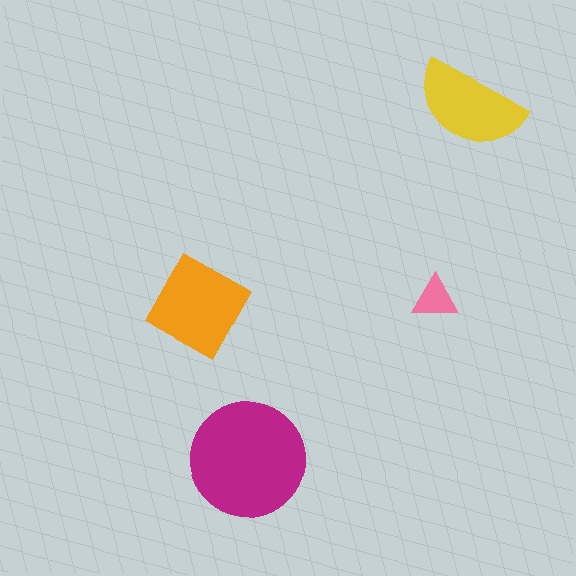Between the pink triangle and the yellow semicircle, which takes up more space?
The yellow semicircle.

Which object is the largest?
The magenta circle.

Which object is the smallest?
The pink triangle.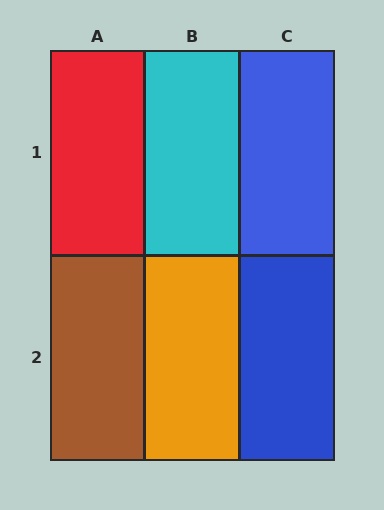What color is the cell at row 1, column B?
Cyan.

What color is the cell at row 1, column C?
Blue.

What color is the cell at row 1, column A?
Red.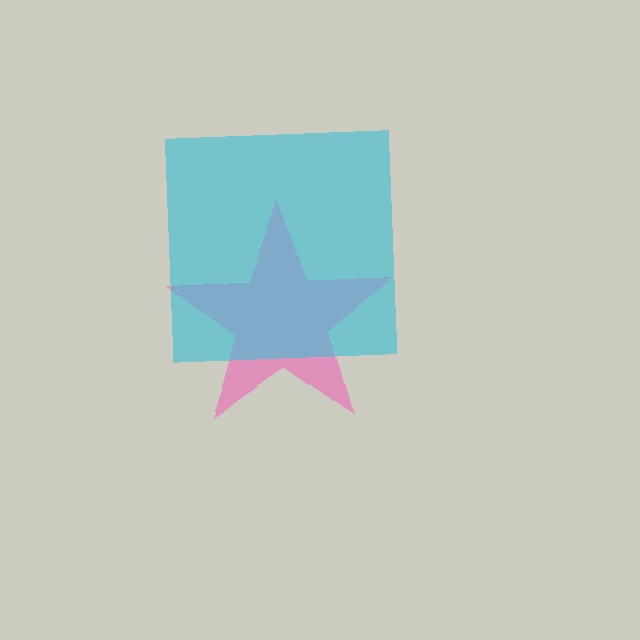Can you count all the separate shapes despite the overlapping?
Yes, there are 2 separate shapes.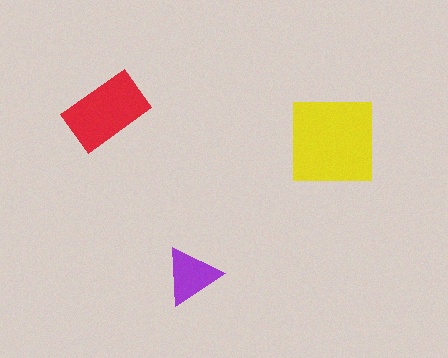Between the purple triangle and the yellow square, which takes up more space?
The yellow square.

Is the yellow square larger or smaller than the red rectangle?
Larger.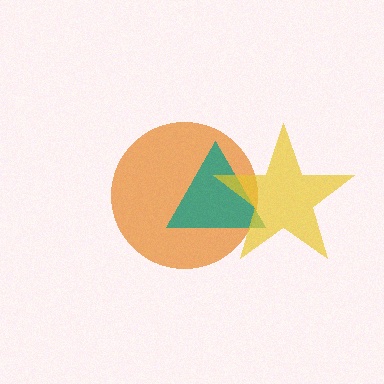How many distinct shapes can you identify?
There are 3 distinct shapes: an orange circle, a teal triangle, a yellow star.